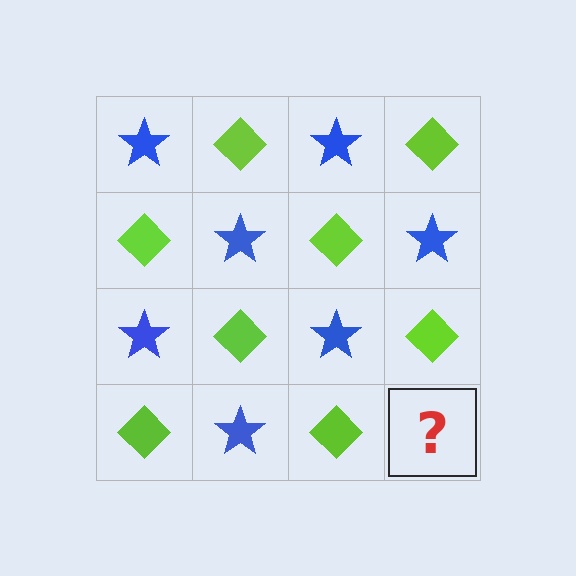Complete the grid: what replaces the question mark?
The question mark should be replaced with a blue star.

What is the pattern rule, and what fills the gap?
The rule is that it alternates blue star and lime diamond in a checkerboard pattern. The gap should be filled with a blue star.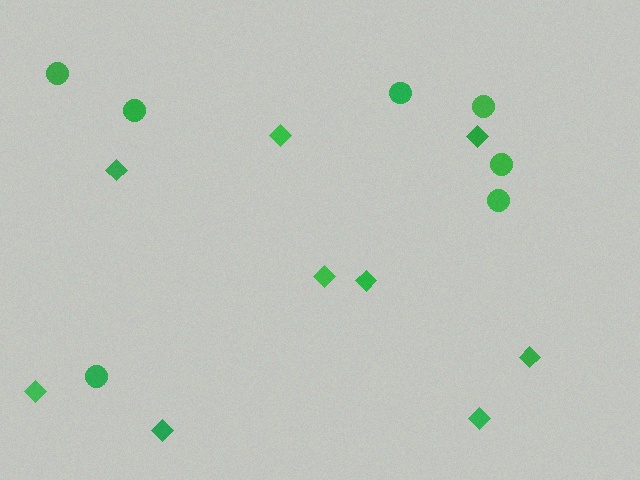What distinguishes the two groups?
There are 2 groups: one group of diamonds (9) and one group of circles (7).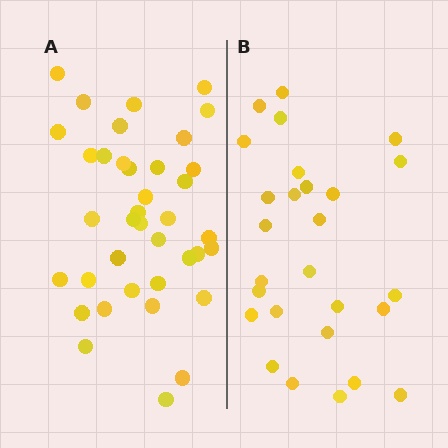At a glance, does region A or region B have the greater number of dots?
Region A (the left region) has more dots.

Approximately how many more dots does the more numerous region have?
Region A has roughly 12 or so more dots than region B.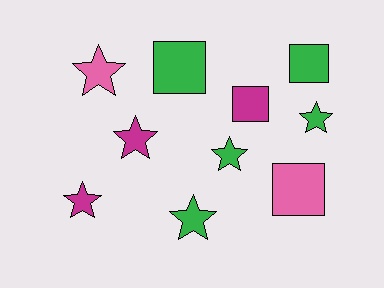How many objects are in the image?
There are 10 objects.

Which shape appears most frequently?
Star, with 6 objects.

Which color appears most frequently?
Green, with 5 objects.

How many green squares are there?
There are 2 green squares.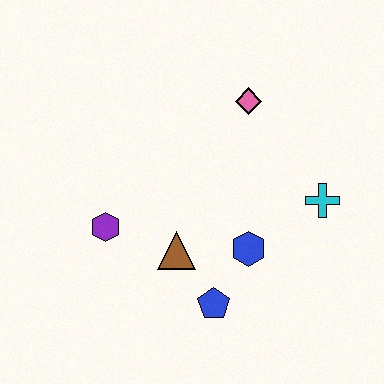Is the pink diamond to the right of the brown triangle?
Yes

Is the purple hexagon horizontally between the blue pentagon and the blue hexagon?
No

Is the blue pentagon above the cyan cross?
No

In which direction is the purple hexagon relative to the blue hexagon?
The purple hexagon is to the left of the blue hexagon.